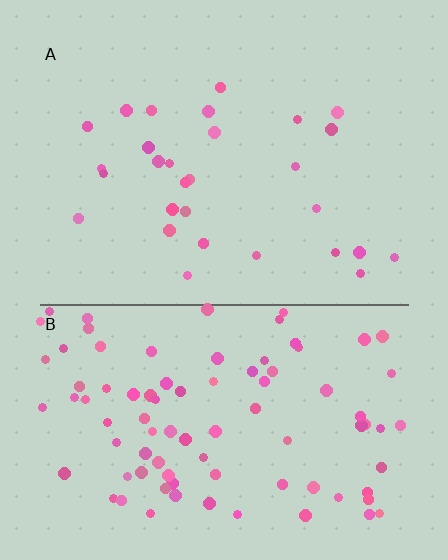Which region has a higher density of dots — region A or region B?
B (the bottom).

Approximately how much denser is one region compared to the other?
Approximately 3.1× — region B over region A.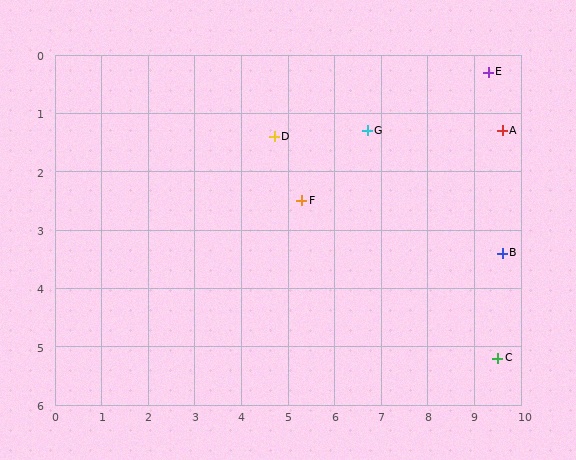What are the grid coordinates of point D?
Point D is at approximately (4.7, 1.4).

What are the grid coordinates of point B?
Point B is at approximately (9.6, 3.4).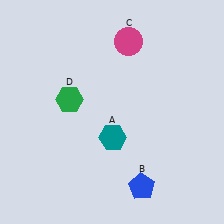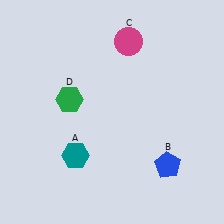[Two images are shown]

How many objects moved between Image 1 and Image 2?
2 objects moved between the two images.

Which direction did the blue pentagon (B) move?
The blue pentagon (B) moved right.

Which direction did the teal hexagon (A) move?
The teal hexagon (A) moved left.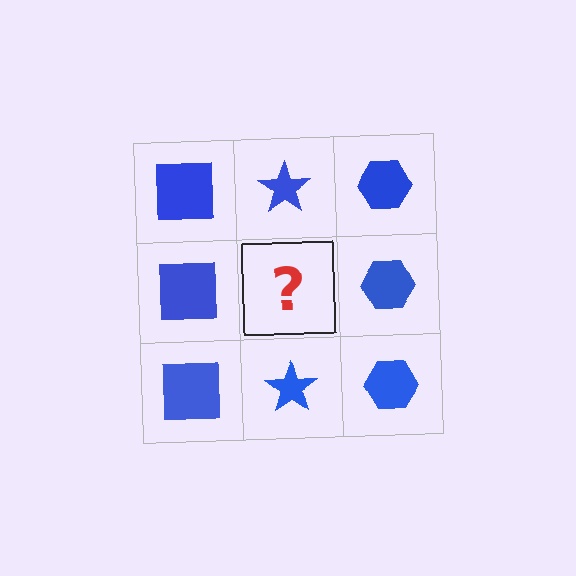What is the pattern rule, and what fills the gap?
The rule is that each column has a consistent shape. The gap should be filled with a blue star.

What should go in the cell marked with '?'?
The missing cell should contain a blue star.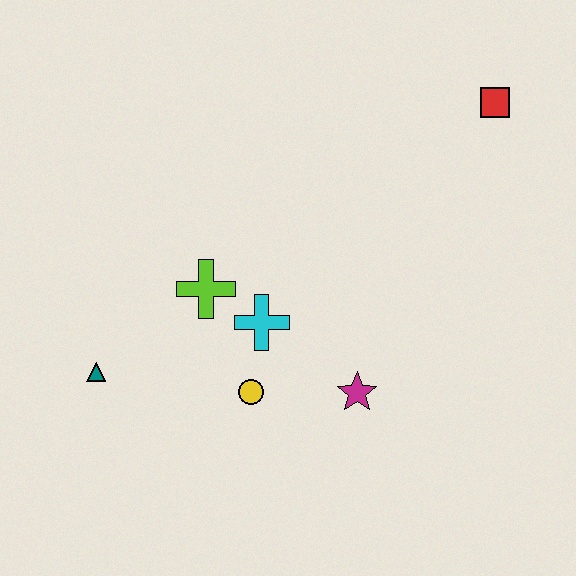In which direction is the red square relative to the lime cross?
The red square is to the right of the lime cross.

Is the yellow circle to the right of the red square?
No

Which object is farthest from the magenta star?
The red square is farthest from the magenta star.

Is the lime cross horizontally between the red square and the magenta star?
No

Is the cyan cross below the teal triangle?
No